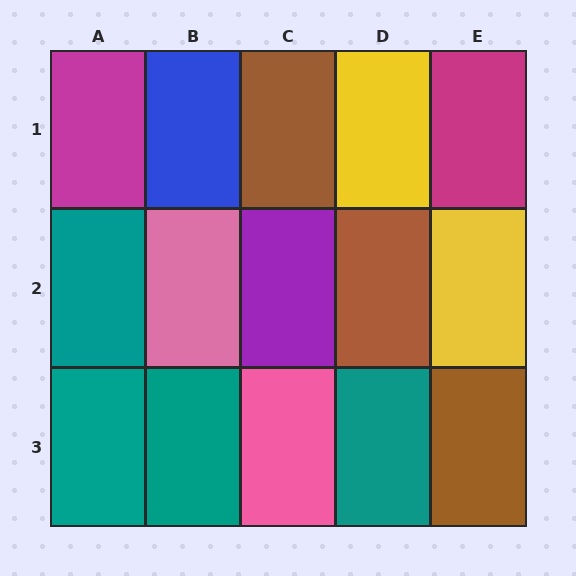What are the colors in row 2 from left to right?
Teal, pink, purple, brown, yellow.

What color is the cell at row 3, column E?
Brown.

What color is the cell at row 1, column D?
Yellow.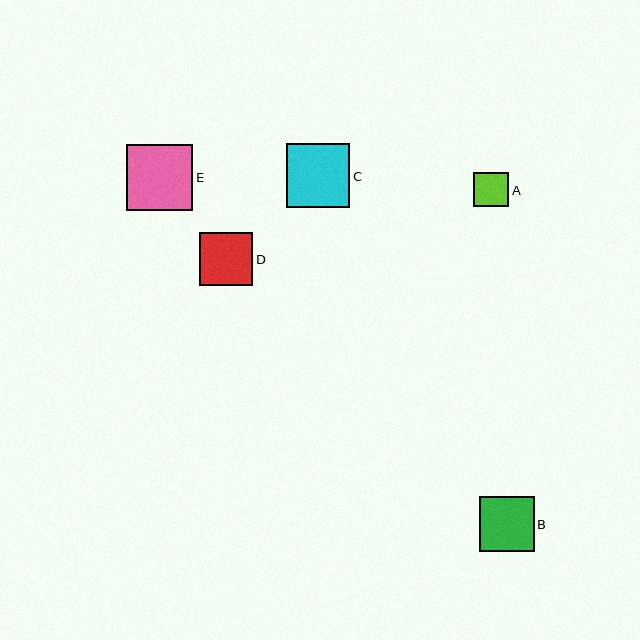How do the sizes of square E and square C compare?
Square E and square C are approximately the same size.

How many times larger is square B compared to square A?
Square B is approximately 1.6 times the size of square A.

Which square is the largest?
Square E is the largest with a size of approximately 66 pixels.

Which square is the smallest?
Square A is the smallest with a size of approximately 35 pixels.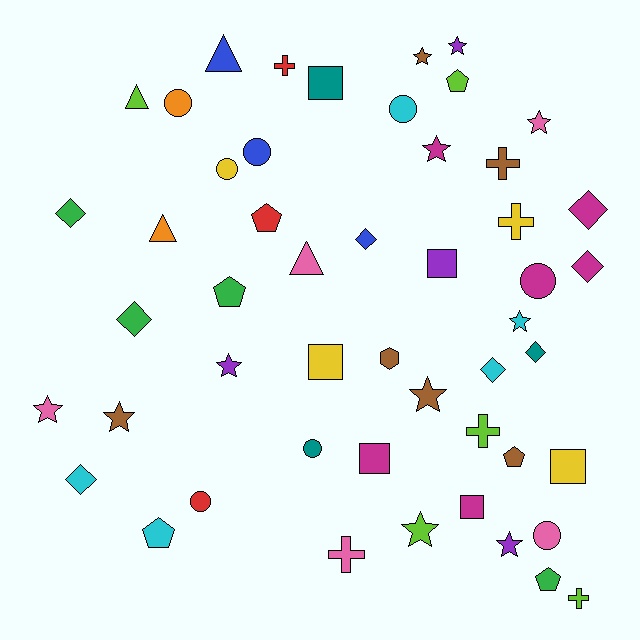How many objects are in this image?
There are 50 objects.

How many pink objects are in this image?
There are 5 pink objects.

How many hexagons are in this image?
There is 1 hexagon.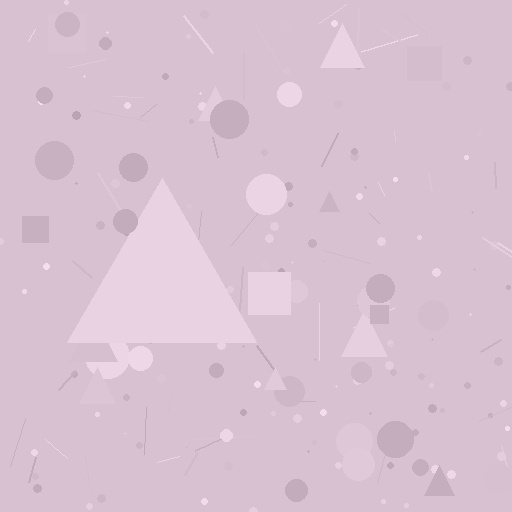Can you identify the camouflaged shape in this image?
The camouflaged shape is a triangle.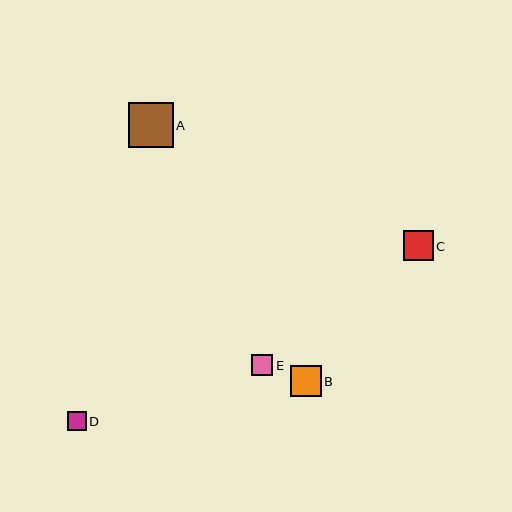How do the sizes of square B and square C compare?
Square B and square C are approximately the same size.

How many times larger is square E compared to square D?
Square E is approximately 1.1 times the size of square D.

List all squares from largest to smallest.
From largest to smallest: A, B, C, E, D.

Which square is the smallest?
Square D is the smallest with a size of approximately 19 pixels.